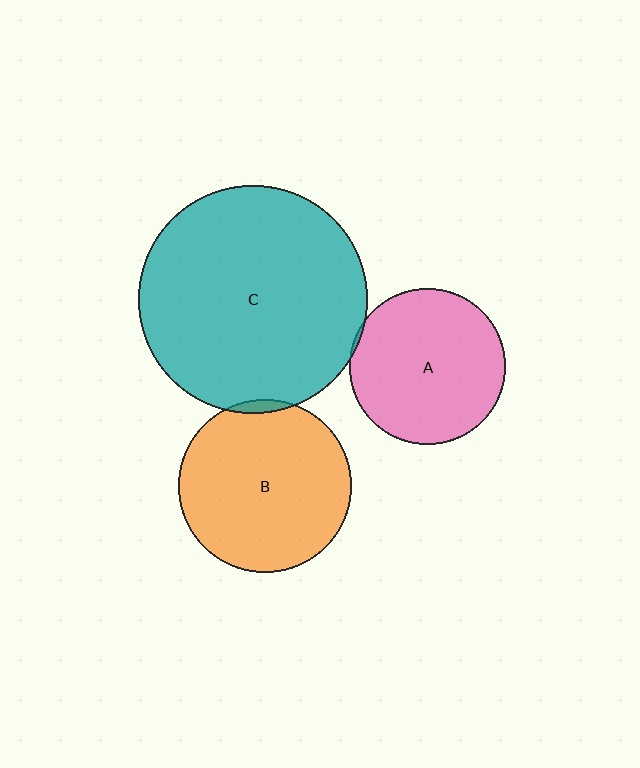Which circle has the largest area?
Circle C (teal).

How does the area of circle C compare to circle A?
Approximately 2.2 times.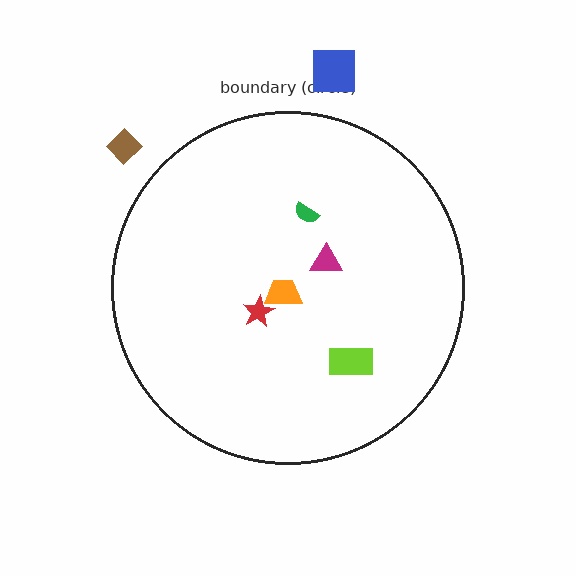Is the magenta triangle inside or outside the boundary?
Inside.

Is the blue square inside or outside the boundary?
Outside.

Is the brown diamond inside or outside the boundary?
Outside.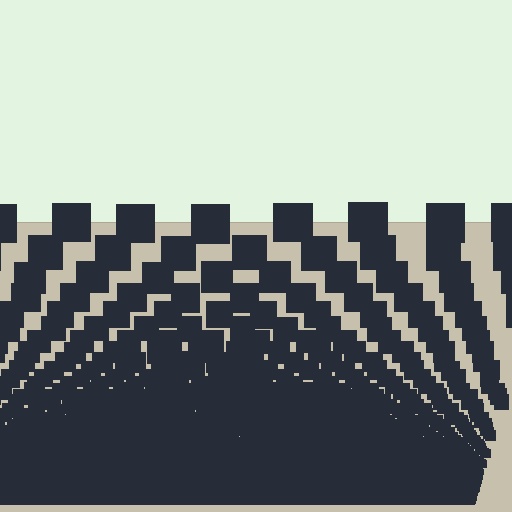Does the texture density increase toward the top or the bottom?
Density increases toward the bottom.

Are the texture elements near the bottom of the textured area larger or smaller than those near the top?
Smaller. The gradient is inverted — elements near the bottom are smaller and denser.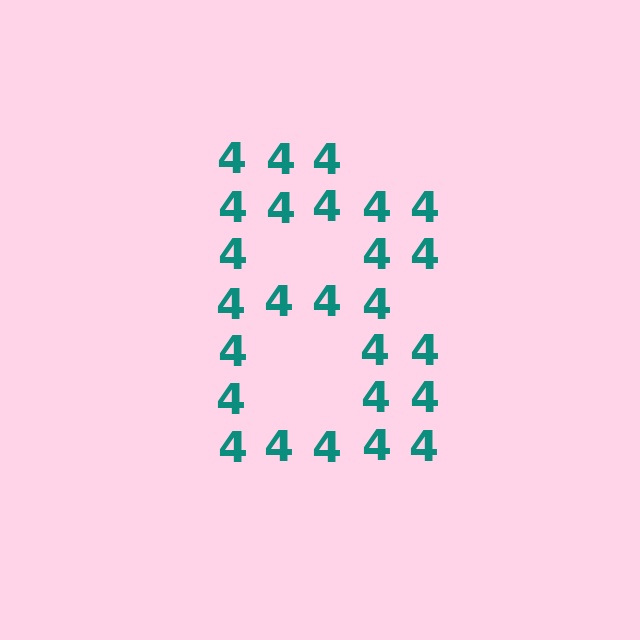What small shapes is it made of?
It is made of small digit 4's.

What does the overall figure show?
The overall figure shows the letter B.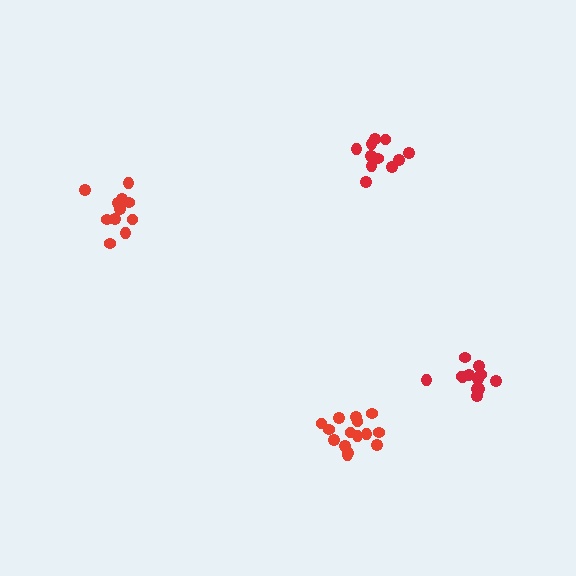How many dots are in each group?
Group 1: 11 dots, Group 2: 15 dots, Group 3: 11 dots, Group 4: 12 dots (49 total).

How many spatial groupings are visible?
There are 4 spatial groupings.